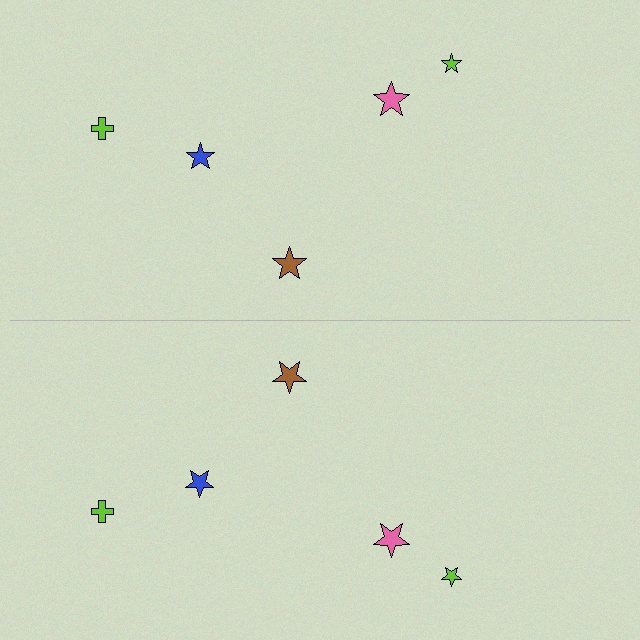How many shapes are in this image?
There are 10 shapes in this image.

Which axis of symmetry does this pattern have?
The pattern has a horizontal axis of symmetry running through the center of the image.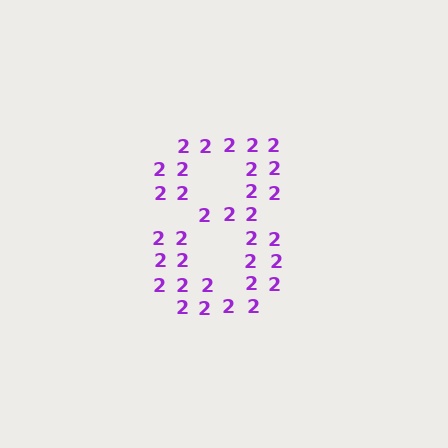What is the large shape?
The large shape is the digit 8.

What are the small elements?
The small elements are digit 2's.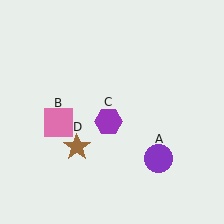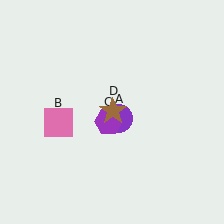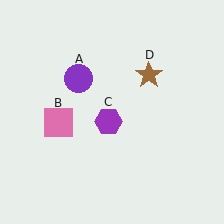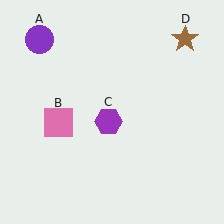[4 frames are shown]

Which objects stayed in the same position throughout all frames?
Pink square (object B) and purple hexagon (object C) remained stationary.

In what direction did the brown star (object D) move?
The brown star (object D) moved up and to the right.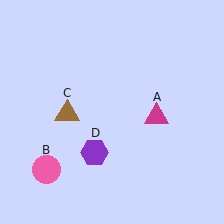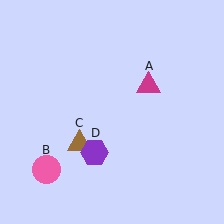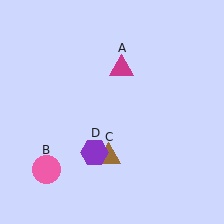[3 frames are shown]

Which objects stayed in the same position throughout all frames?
Pink circle (object B) and purple hexagon (object D) remained stationary.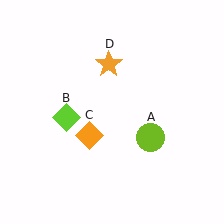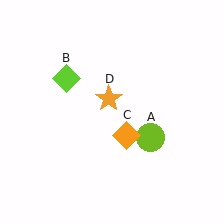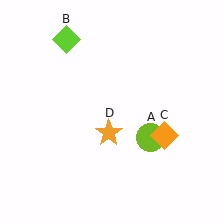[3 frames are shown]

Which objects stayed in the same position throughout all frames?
Lime circle (object A) remained stationary.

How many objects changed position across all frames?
3 objects changed position: lime diamond (object B), orange diamond (object C), orange star (object D).